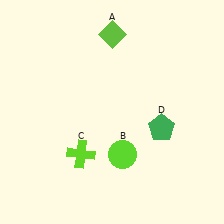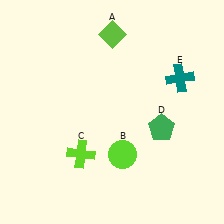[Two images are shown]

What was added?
A teal cross (E) was added in Image 2.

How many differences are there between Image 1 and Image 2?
There is 1 difference between the two images.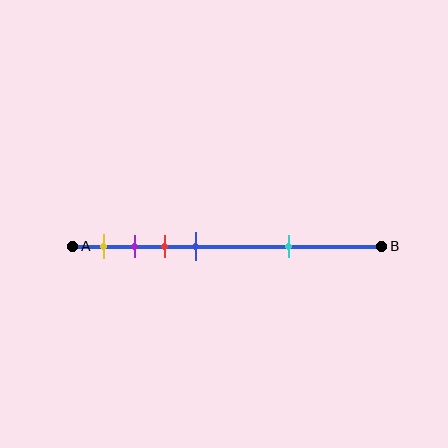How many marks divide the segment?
There are 5 marks dividing the segment.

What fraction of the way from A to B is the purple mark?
The purple mark is approximately 20% (0.2) of the way from A to B.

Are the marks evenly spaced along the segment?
No, the marks are not evenly spaced.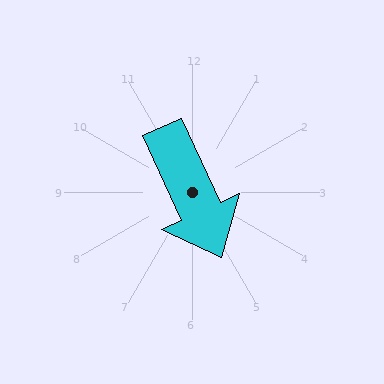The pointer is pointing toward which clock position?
Roughly 5 o'clock.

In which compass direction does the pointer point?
Southeast.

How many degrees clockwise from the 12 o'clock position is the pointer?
Approximately 156 degrees.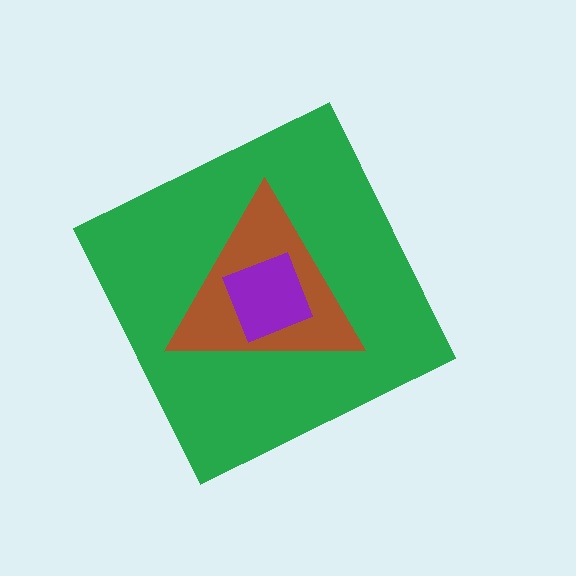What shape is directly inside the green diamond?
The brown triangle.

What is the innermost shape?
The purple square.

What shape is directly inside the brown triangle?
The purple square.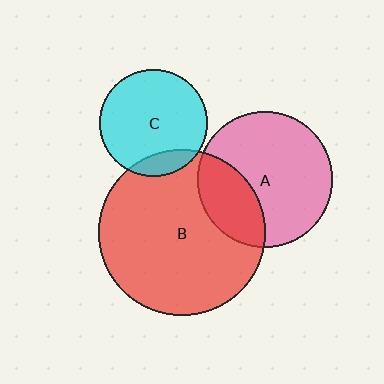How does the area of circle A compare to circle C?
Approximately 1.6 times.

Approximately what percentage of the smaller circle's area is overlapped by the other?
Approximately 15%.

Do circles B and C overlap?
Yes.